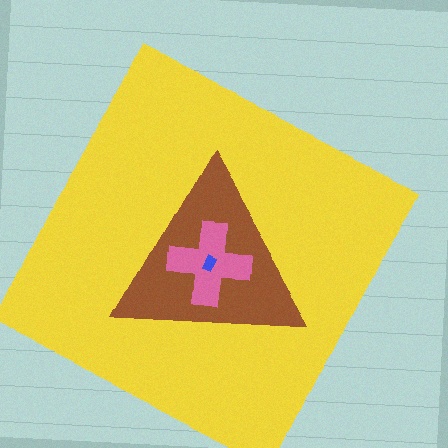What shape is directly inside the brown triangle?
The pink cross.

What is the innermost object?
The blue rectangle.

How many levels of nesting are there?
4.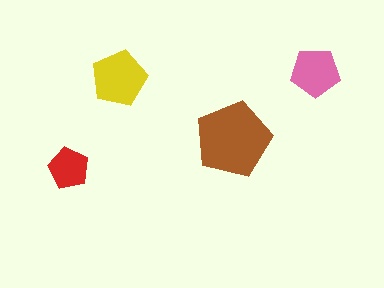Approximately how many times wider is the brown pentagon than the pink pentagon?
About 1.5 times wider.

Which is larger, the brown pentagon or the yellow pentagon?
The brown one.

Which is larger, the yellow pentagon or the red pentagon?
The yellow one.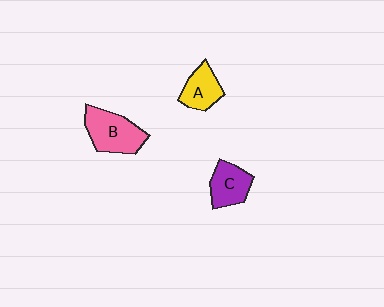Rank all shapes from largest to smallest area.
From largest to smallest: B (pink), C (purple), A (yellow).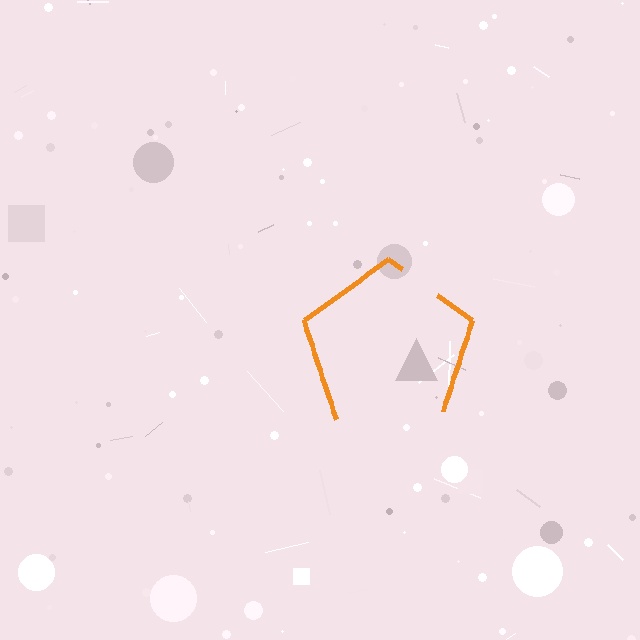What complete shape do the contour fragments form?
The contour fragments form a pentagon.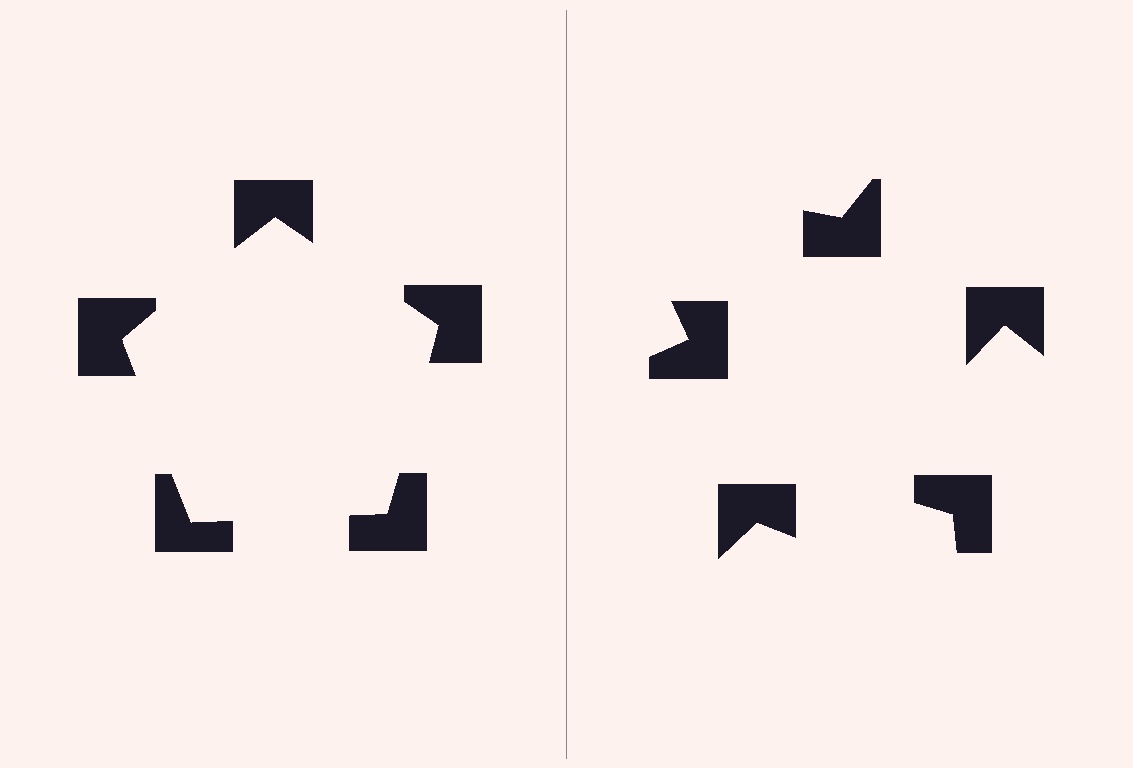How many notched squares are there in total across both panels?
10 — 5 on each side.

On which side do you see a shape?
An illusory pentagon appears on the left side. On the right side the wedge cuts are rotated, so no coherent shape forms.